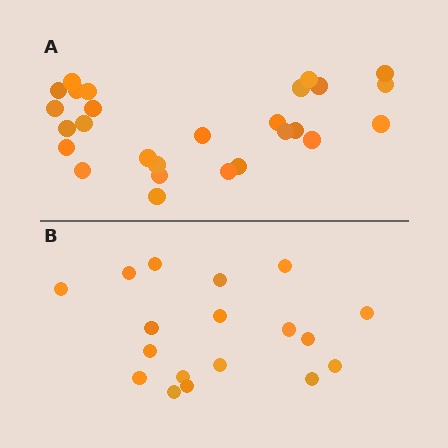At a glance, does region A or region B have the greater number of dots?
Region A (the top region) has more dots.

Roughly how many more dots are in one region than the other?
Region A has roughly 8 or so more dots than region B.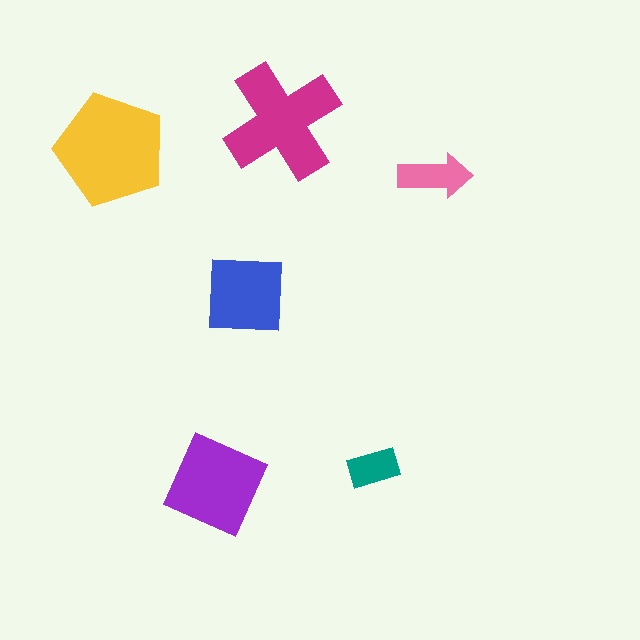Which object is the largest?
The yellow pentagon.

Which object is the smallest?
The teal rectangle.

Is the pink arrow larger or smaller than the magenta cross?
Smaller.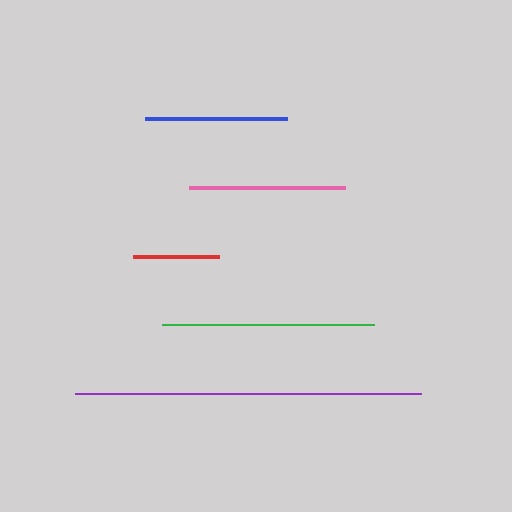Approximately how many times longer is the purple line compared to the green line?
The purple line is approximately 1.6 times the length of the green line.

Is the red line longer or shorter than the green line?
The green line is longer than the red line.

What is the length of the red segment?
The red segment is approximately 86 pixels long.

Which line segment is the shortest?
The red line is the shortest at approximately 86 pixels.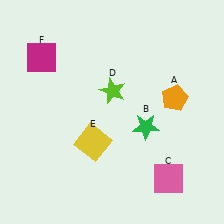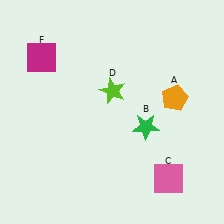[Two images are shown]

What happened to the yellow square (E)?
The yellow square (E) was removed in Image 2. It was in the bottom-left area of Image 1.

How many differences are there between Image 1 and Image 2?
There is 1 difference between the two images.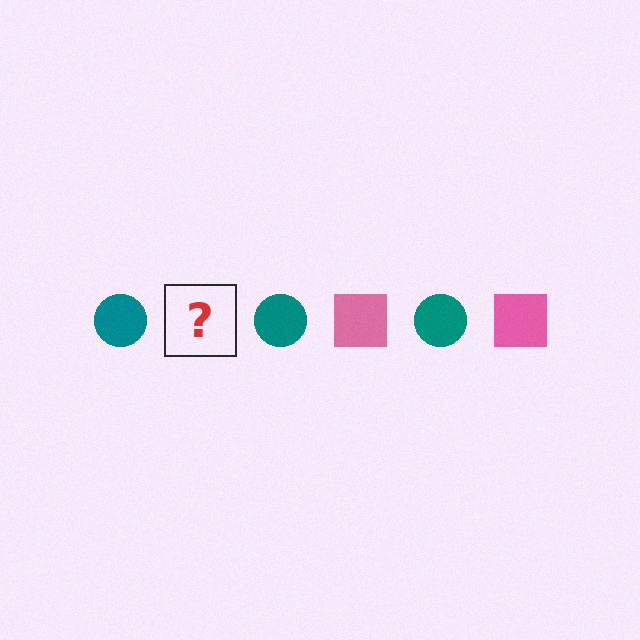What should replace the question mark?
The question mark should be replaced with a pink square.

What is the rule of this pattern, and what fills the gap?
The rule is that the pattern alternates between teal circle and pink square. The gap should be filled with a pink square.